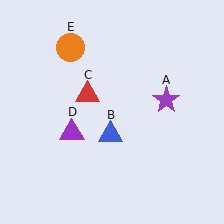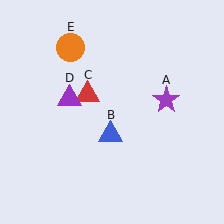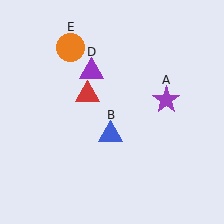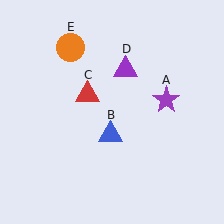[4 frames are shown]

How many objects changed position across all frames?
1 object changed position: purple triangle (object D).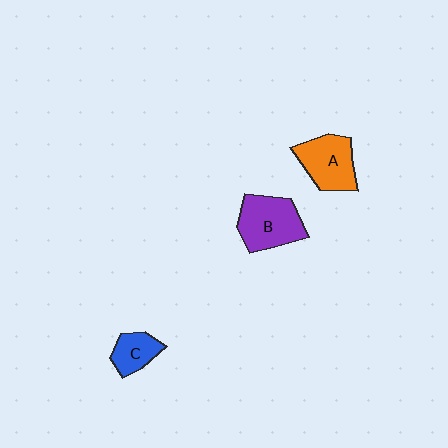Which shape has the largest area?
Shape B (purple).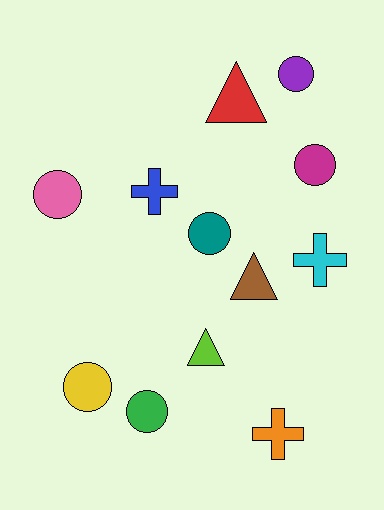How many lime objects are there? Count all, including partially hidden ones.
There is 1 lime object.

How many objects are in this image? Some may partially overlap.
There are 12 objects.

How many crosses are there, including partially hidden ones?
There are 3 crosses.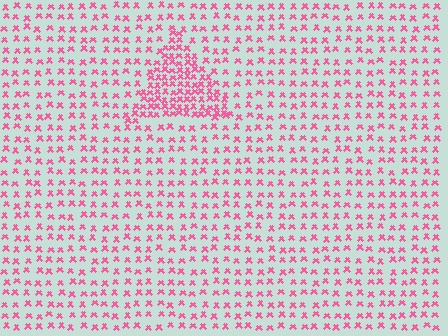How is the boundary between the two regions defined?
The boundary is defined by a change in element density (approximately 2.3x ratio). All elements are the same color, size, and shape.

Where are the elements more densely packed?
The elements are more densely packed inside the triangle boundary.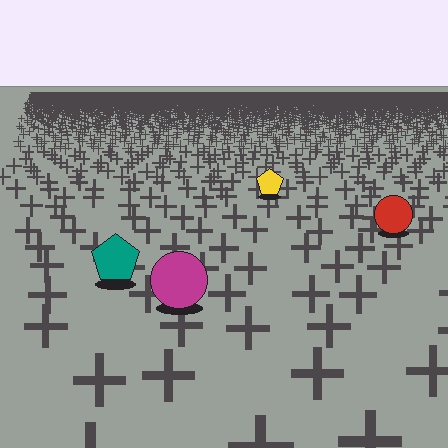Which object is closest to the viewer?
The magenta circle is closest. The texture marks near it are larger and more spread out.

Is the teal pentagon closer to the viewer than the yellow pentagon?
Yes. The teal pentagon is closer — you can tell from the texture gradient: the ground texture is coarser near it.